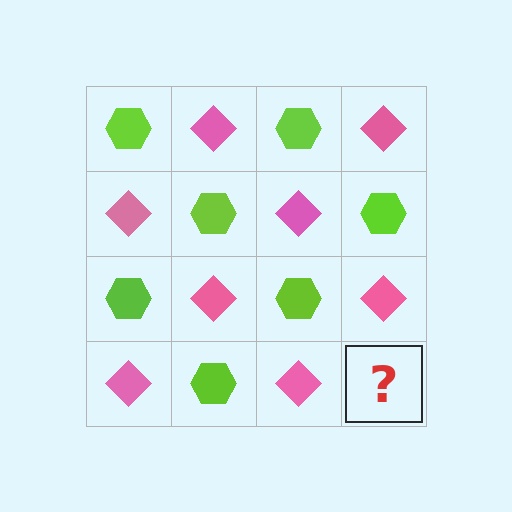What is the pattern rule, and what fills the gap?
The rule is that it alternates lime hexagon and pink diamond in a checkerboard pattern. The gap should be filled with a lime hexagon.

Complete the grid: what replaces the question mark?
The question mark should be replaced with a lime hexagon.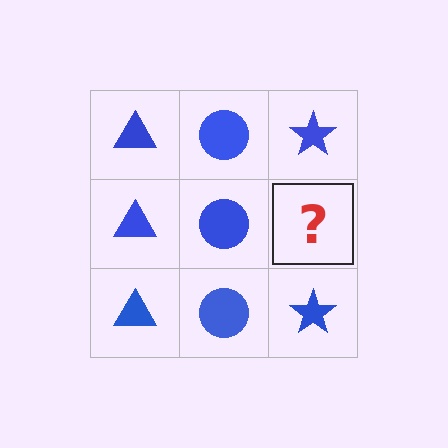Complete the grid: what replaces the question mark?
The question mark should be replaced with a blue star.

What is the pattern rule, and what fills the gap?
The rule is that each column has a consistent shape. The gap should be filled with a blue star.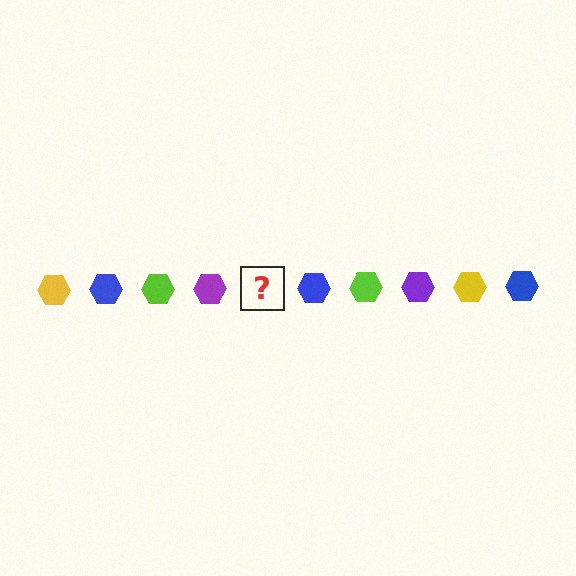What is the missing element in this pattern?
The missing element is a yellow hexagon.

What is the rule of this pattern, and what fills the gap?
The rule is that the pattern cycles through yellow, blue, lime, purple hexagons. The gap should be filled with a yellow hexagon.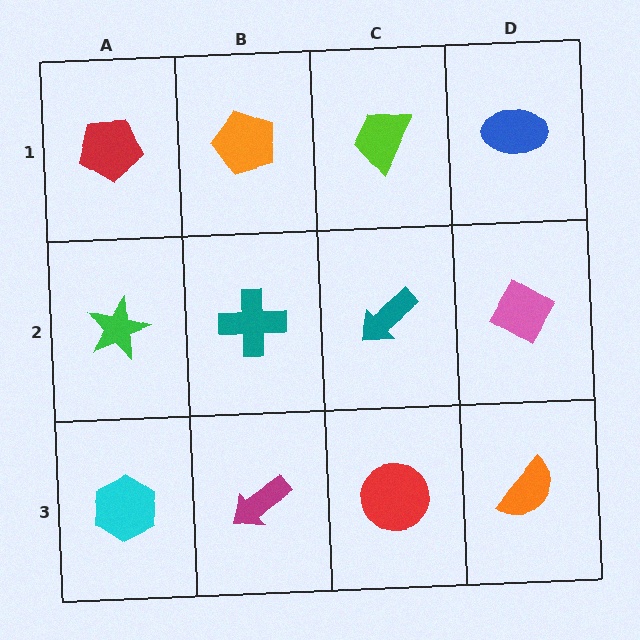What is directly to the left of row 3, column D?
A red circle.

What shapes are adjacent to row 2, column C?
A lime trapezoid (row 1, column C), a red circle (row 3, column C), a teal cross (row 2, column B), a pink diamond (row 2, column D).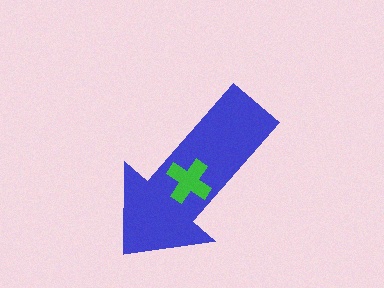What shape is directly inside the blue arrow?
The green cross.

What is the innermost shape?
The green cross.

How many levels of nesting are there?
2.